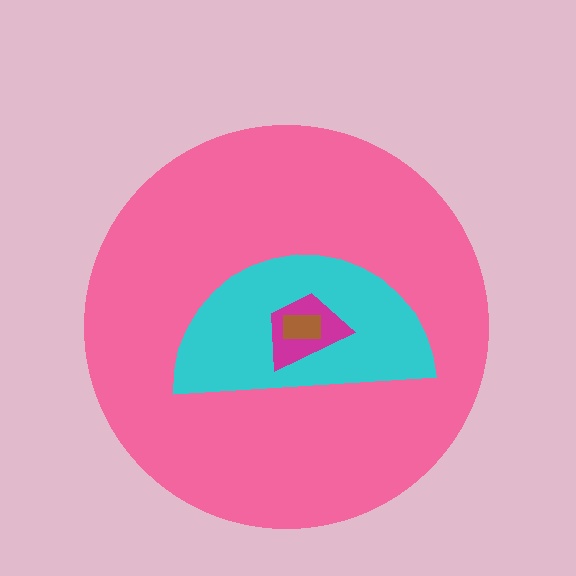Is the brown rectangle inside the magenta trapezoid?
Yes.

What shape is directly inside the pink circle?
The cyan semicircle.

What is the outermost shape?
The pink circle.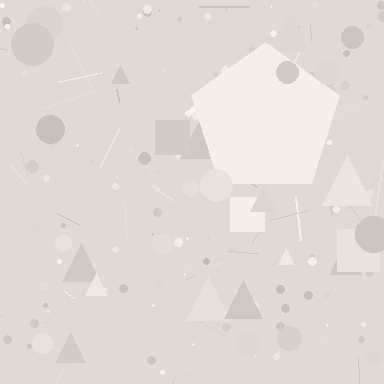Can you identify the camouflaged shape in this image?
The camouflaged shape is a pentagon.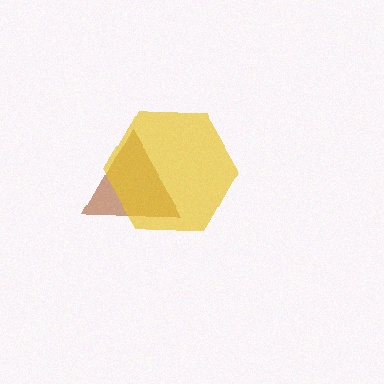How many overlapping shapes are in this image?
There are 2 overlapping shapes in the image.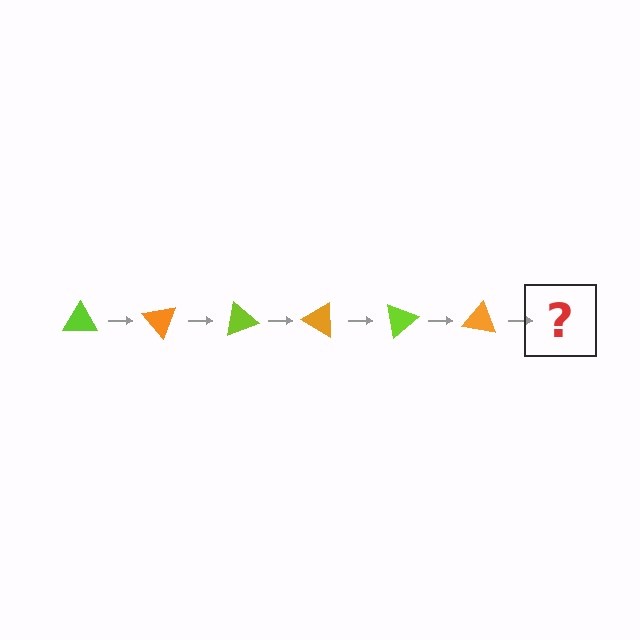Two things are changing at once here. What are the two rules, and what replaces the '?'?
The two rules are that it rotates 50 degrees each step and the color cycles through lime and orange. The '?' should be a lime triangle, rotated 300 degrees from the start.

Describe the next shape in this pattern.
It should be a lime triangle, rotated 300 degrees from the start.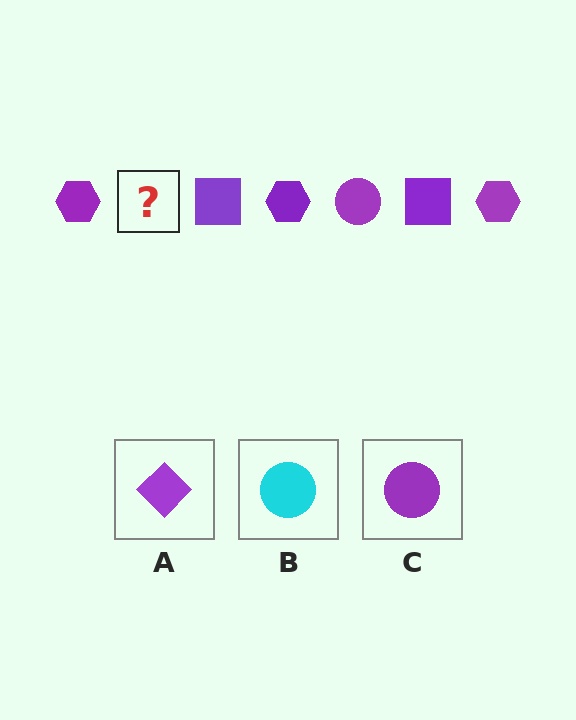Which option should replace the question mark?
Option C.